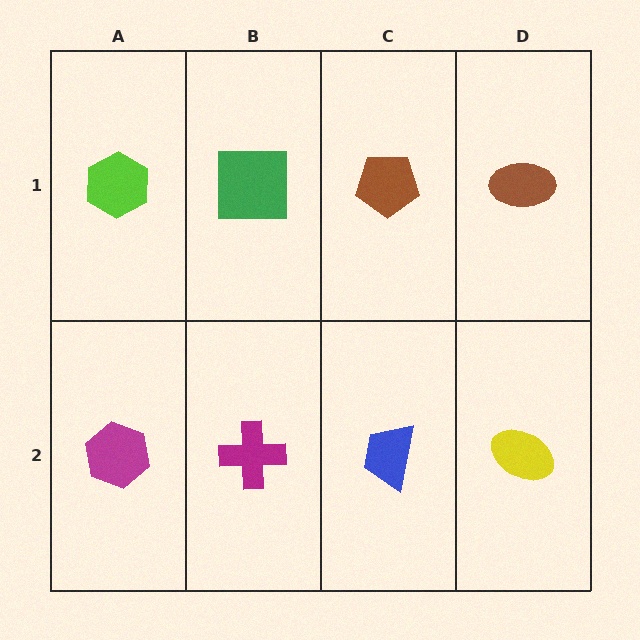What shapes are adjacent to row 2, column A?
A lime hexagon (row 1, column A), a magenta cross (row 2, column B).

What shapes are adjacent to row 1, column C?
A blue trapezoid (row 2, column C), a green square (row 1, column B), a brown ellipse (row 1, column D).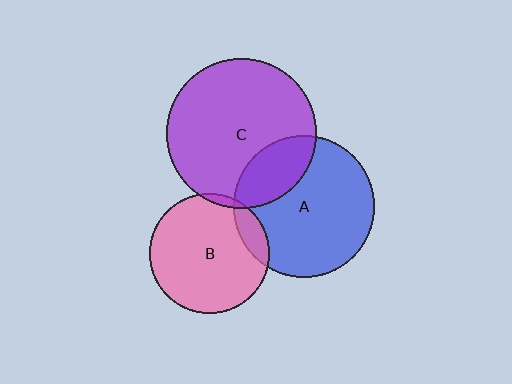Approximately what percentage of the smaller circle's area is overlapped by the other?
Approximately 25%.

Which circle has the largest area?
Circle C (purple).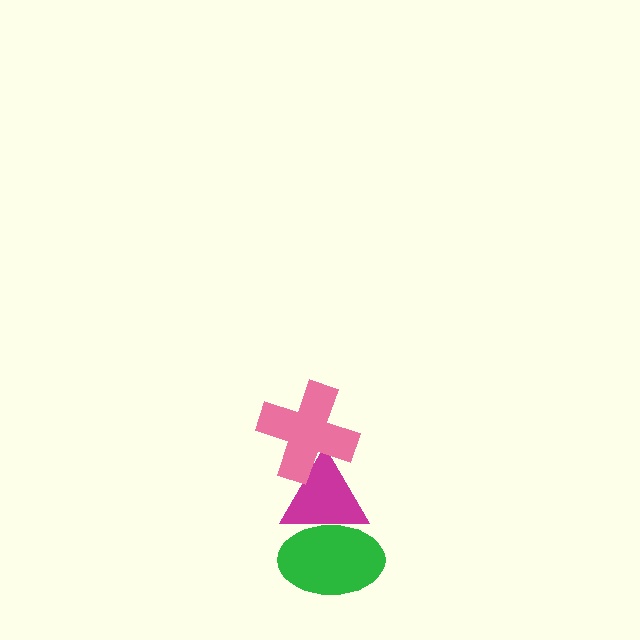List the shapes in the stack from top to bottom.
From top to bottom: the pink cross, the magenta triangle, the green ellipse.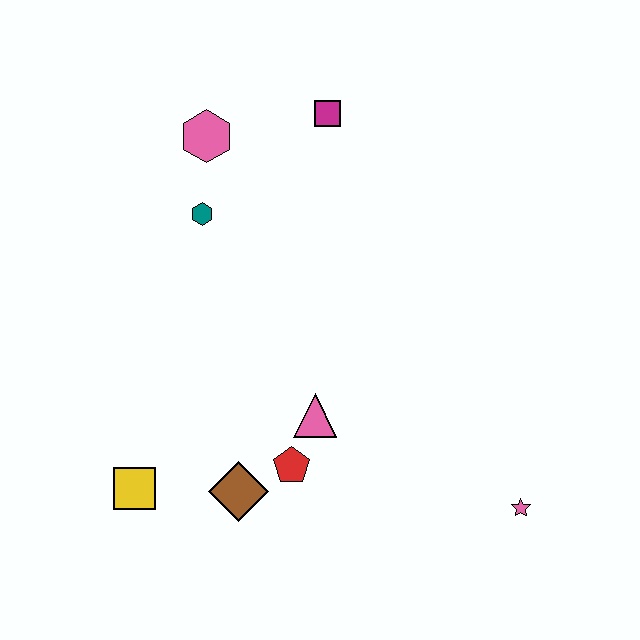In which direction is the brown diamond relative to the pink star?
The brown diamond is to the left of the pink star.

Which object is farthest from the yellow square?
The magenta square is farthest from the yellow square.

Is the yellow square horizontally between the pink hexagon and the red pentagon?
No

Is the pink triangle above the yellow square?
Yes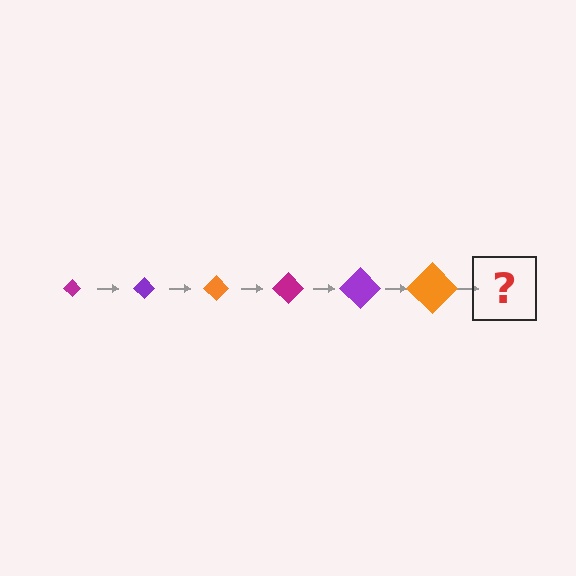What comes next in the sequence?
The next element should be a magenta diamond, larger than the previous one.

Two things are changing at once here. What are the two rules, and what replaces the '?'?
The two rules are that the diamond grows larger each step and the color cycles through magenta, purple, and orange. The '?' should be a magenta diamond, larger than the previous one.